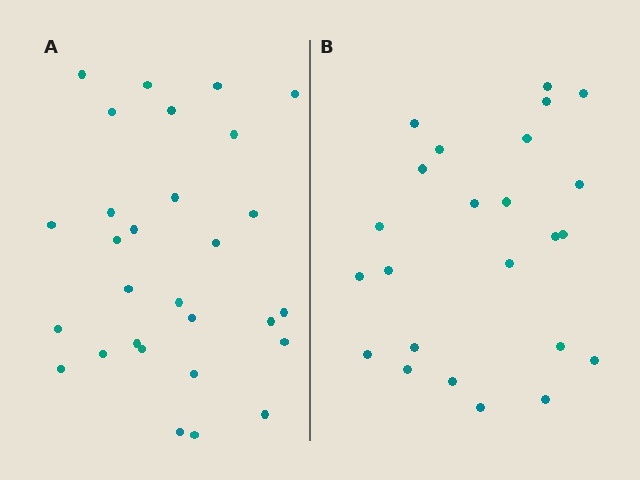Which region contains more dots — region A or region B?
Region A (the left region) has more dots.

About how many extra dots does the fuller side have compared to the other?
Region A has about 5 more dots than region B.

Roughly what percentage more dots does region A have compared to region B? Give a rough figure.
About 20% more.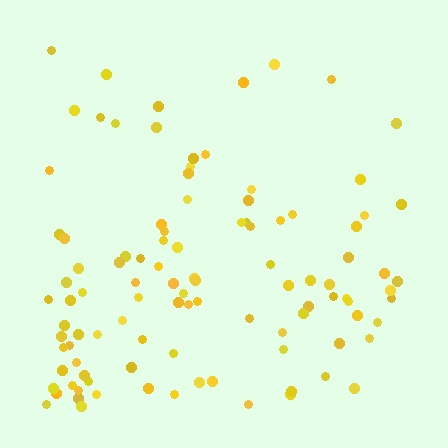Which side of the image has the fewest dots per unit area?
The top.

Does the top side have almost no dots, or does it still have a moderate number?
Still a moderate number, just noticeably fewer than the bottom.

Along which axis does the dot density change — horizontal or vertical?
Vertical.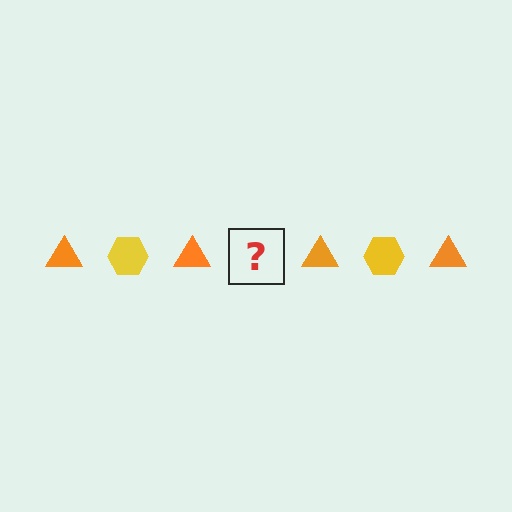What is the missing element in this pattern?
The missing element is a yellow hexagon.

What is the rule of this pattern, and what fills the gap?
The rule is that the pattern alternates between orange triangle and yellow hexagon. The gap should be filled with a yellow hexagon.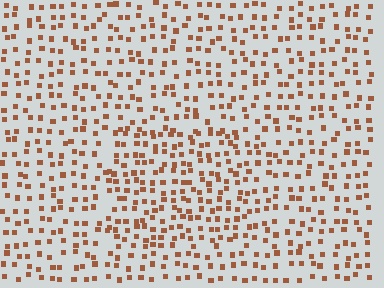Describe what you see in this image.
The image contains small brown elements arranged at two different densities. A rectangle-shaped region is visible where the elements are more densely packed than the surrounding area.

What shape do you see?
I see a rectangle.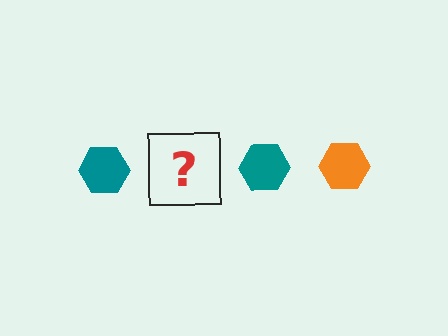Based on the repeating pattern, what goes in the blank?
The blank should be an orange hexagon.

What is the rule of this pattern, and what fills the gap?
The rule is that the pattern cycles through teal, orange hexagons. The gap should be filled with an orange hexagon.